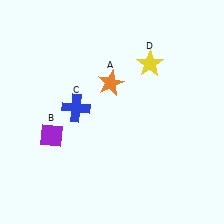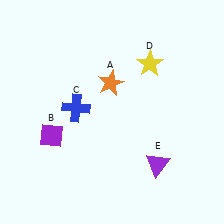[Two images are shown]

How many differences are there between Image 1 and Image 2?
There is 1 difference between the two images.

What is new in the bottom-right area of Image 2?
A purple triangle (E) was added in the bottom-right area of Image 2.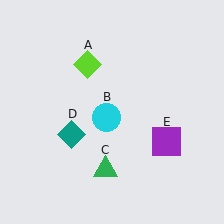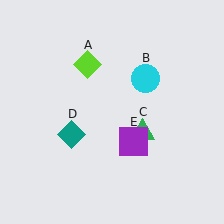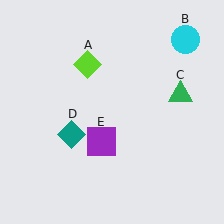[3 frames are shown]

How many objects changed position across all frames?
3 objects changed position: cyan circle (object B), green triangle (object C), purple square (object E).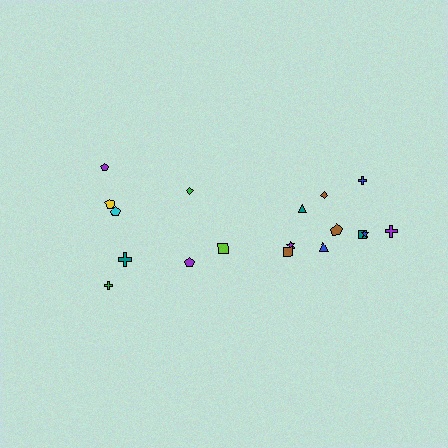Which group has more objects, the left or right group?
The right group.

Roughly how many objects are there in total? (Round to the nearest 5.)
Roughly 20 objects in total.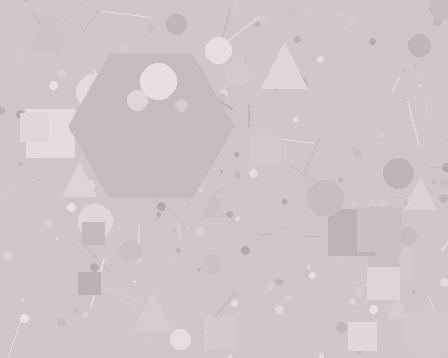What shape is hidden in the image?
A hexagon is hidden in the image.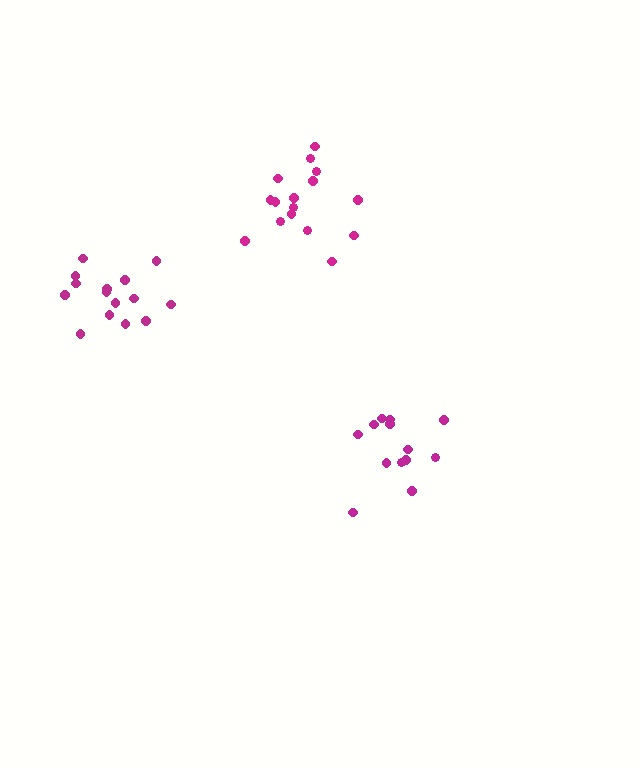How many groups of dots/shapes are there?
There are 3 groups.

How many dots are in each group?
Group 1: 15 dots, Group 2: 16 dots, Group 3: 13 dots (44 total).